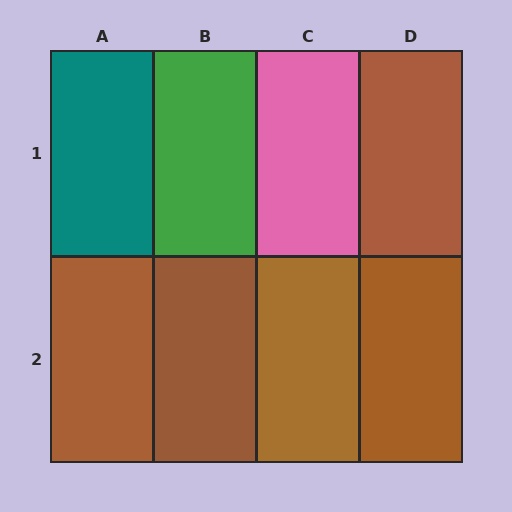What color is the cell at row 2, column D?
Brown.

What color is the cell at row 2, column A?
Brown.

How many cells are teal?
1 cell is teal.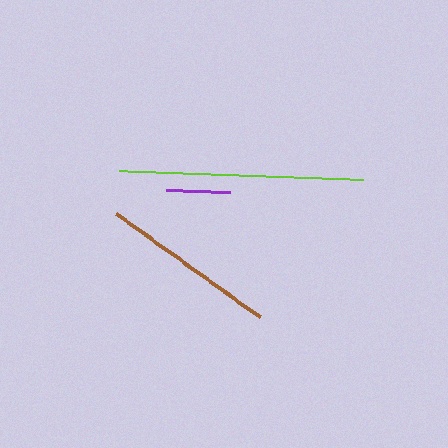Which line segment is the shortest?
The purple line is the shortest at approximately 63 pixels.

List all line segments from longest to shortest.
From longest to shortest: lime, brown, purple.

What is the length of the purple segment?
The purple segment is approximately 63 pixels long.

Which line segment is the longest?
The lime line is the longest at approximately 244 pixels.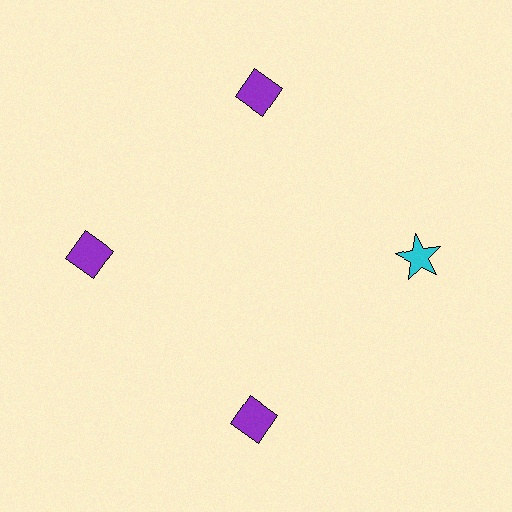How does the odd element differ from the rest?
It differs in both color (cyan instead of purple) and shape (star instead of diamond).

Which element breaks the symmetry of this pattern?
The cyan star at roughly the 3 o'clock position breaks the symmetry. All other shapes are purple diamonds.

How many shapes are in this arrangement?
There are 4 shapes arranged in a ring pattern.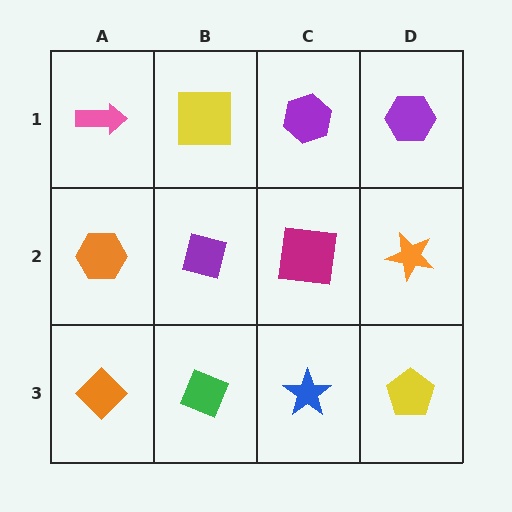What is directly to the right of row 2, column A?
A purple square.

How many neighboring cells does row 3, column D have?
2.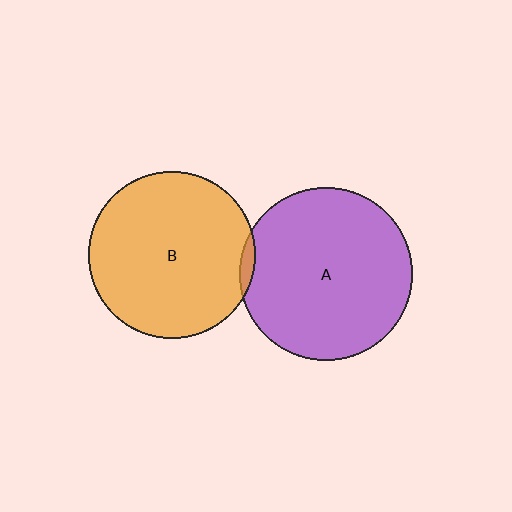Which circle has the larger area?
Circle A (purple).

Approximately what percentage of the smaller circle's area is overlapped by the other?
Approximately 5%.